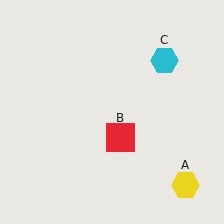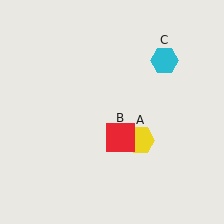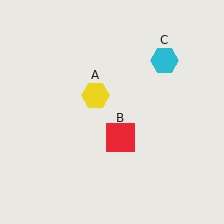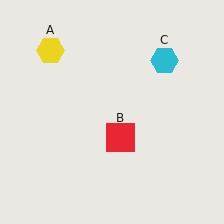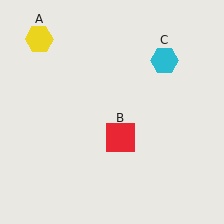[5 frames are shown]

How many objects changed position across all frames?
1 object changed position: yellow hexagon (object A).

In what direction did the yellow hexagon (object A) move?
The yellow hexagon (object A) moved up and to the left.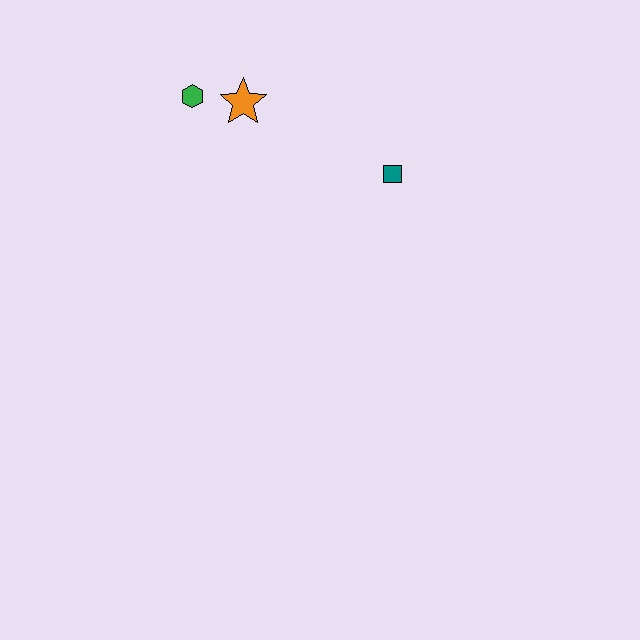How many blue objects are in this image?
There are no blue objects.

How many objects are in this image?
There are 3 objects.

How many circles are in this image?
There are no circles.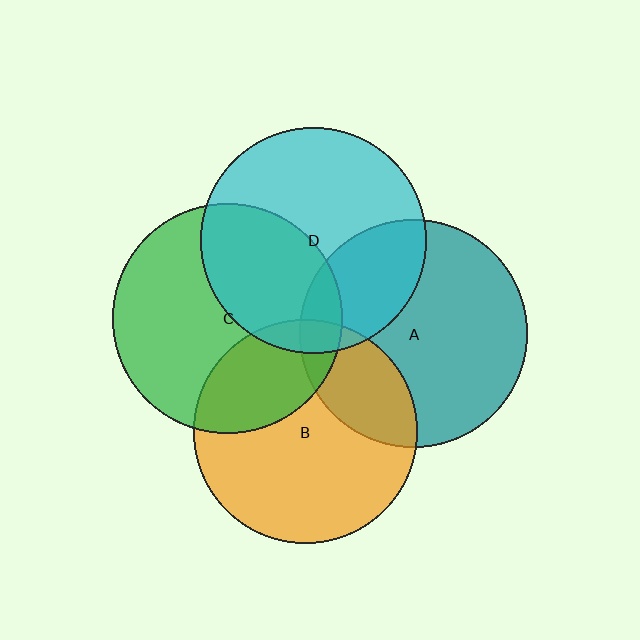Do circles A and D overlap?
Yes.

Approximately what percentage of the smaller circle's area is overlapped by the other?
Approximately 30%.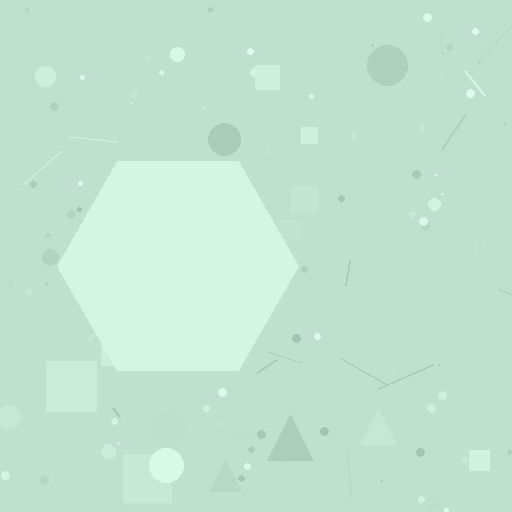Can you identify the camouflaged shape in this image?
The camouflaged shape is a hexagon.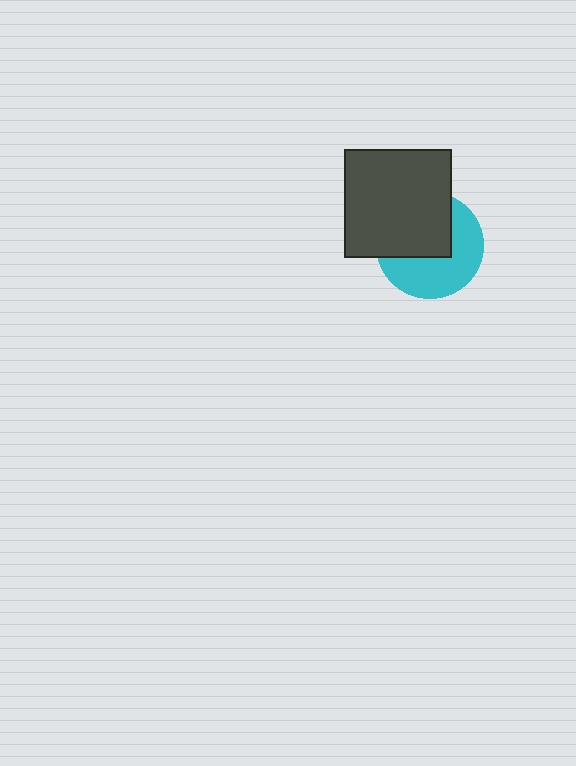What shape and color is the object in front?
The object in front is a dark gray square.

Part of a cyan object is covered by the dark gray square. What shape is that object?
It is a circle.